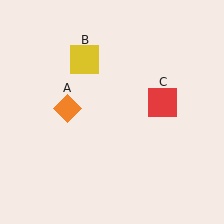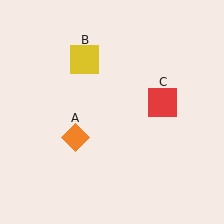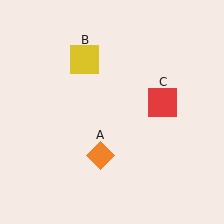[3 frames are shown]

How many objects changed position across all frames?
1 object changed position: orange diamond (object A).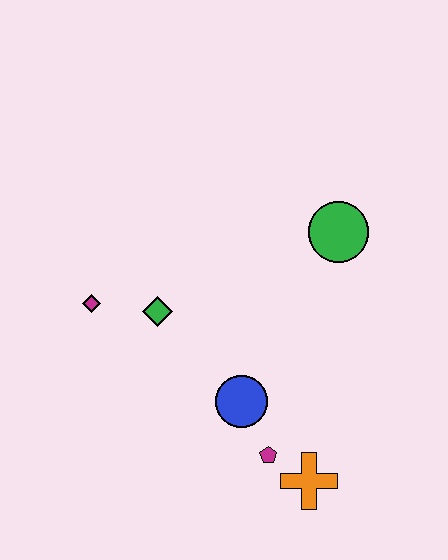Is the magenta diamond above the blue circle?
Yes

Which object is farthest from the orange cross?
The magenta diamond is farthest from the orange cross.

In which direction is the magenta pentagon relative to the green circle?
The magenta pentagon is below the green circle.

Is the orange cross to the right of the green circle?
No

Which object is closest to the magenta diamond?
The green diamond is closest to the magenta diamond.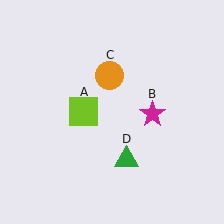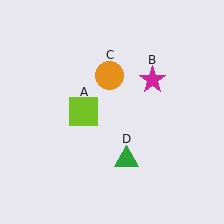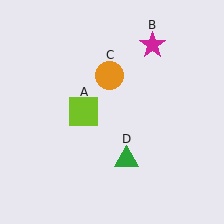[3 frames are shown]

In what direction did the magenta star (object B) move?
The magenta star (object B) moved up.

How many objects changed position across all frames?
1 object changed position: magenta star (object B).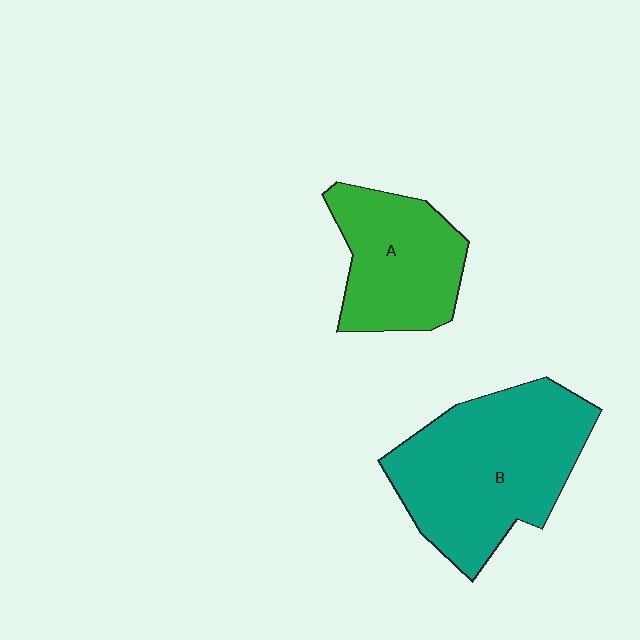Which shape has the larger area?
Shape B (teal).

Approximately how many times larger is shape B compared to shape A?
Approximately 1.6 times.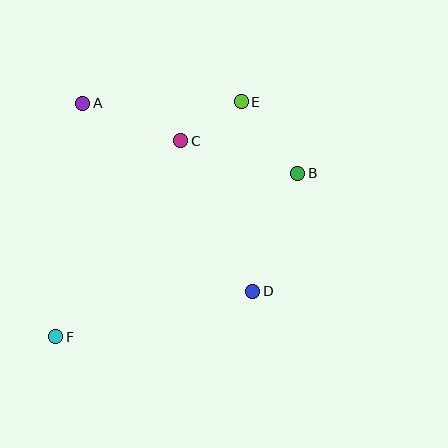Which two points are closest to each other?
Points C and E are closest to each other.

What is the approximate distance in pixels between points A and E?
The distance between A and E is approximately 159 pixels.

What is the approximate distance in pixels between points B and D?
The distance between B and D is approximately 126 pixels.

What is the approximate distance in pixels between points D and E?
The distance between D and E is approximately 190 pixels.